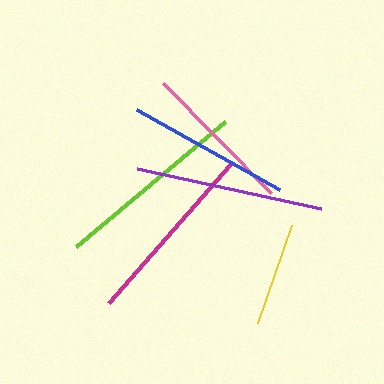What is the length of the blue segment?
The blue segment is approximately 164 pixels long.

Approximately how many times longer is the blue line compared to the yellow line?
The blue line is approximately 1.6 times the length of the yellow line.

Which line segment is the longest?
The lime line is the longest at approximately 195 pixels.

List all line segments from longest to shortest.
From longest to shortest: lime, purple, magenta, blue, pink, yellow.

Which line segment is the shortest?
The yellow line is the shortest at approximately 104 pixels.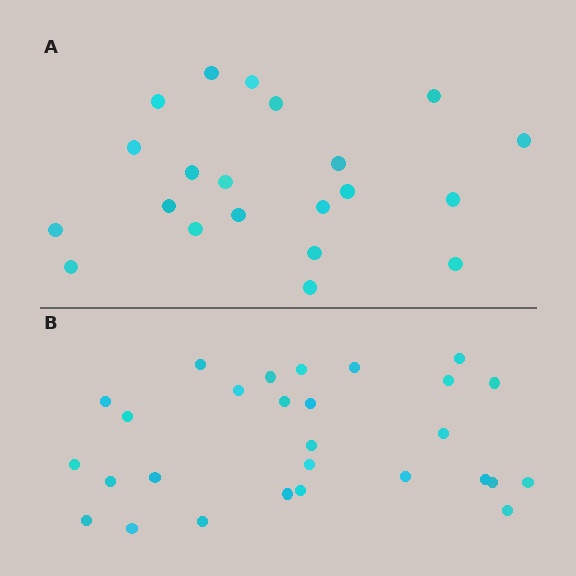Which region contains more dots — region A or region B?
Region B (the bottom region) has more dots.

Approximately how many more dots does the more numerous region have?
Region B has roughly 8 or so more dots than region A.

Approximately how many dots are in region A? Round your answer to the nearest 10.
About 20 dots. (The exact count is 21, which rounds to 20.)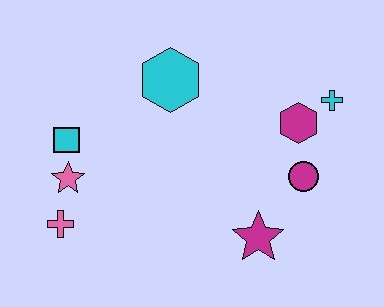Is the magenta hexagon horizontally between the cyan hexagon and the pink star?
No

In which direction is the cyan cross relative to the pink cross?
The cyan cross is to the right of the pink cross.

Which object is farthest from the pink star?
The cyan cross is farthest from the pink star.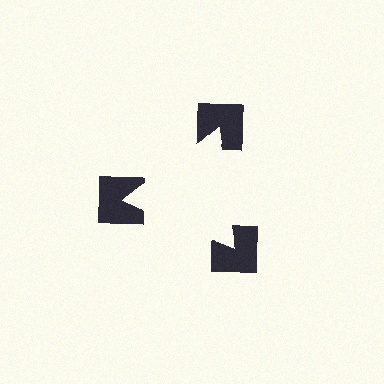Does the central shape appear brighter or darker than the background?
It typically appears slightly brighter than the background, even though no actual brightness change is drawn.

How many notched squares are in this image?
There are 3 — one at each vertex of the illusory triangle.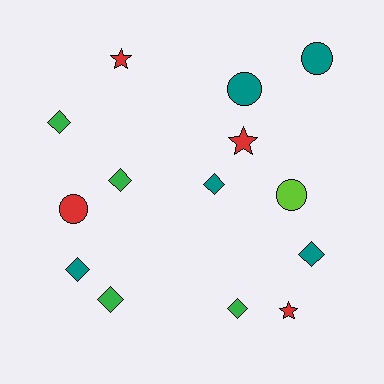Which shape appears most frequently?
Diamond, with 7 objects.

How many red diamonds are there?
There are no red diamonds.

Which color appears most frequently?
Teal, with 5 objects.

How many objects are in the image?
There are 14 objects.